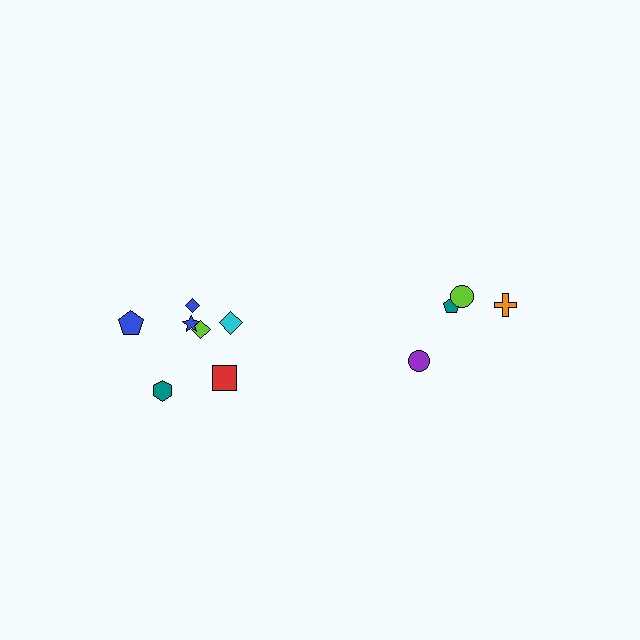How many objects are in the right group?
There are 4 objects.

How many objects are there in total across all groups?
There are 11 objects.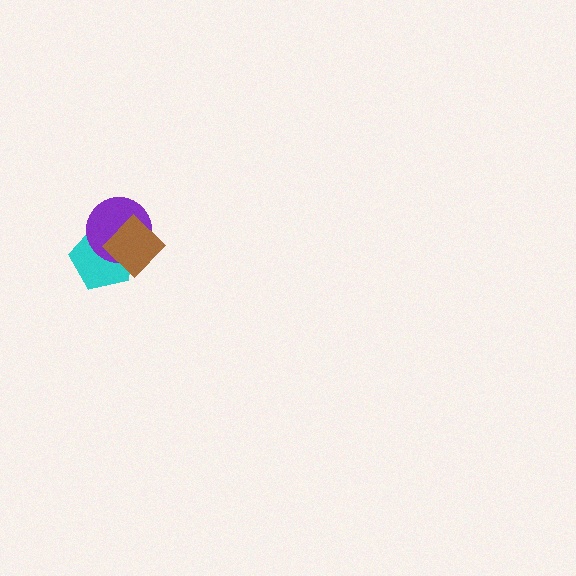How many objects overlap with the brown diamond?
2 objects overlap with the brown diamond.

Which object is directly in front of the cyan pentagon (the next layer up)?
The purple circle is directly in front of the cyan pentagon.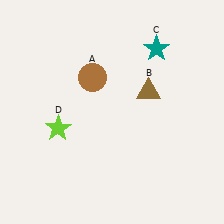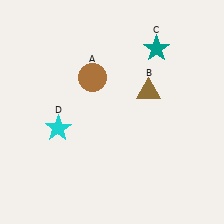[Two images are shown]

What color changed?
The star (D) changed from lime in Image 1 to cyan in Image 2.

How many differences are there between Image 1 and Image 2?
There is 1 difference between the two images.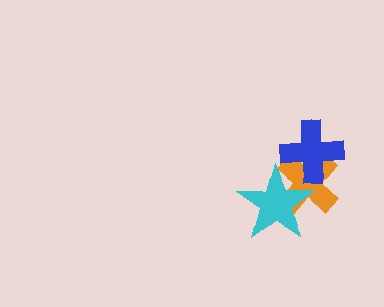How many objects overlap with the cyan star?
2 objects overlap with the cyan star.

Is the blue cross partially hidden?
No, no other shape covers it.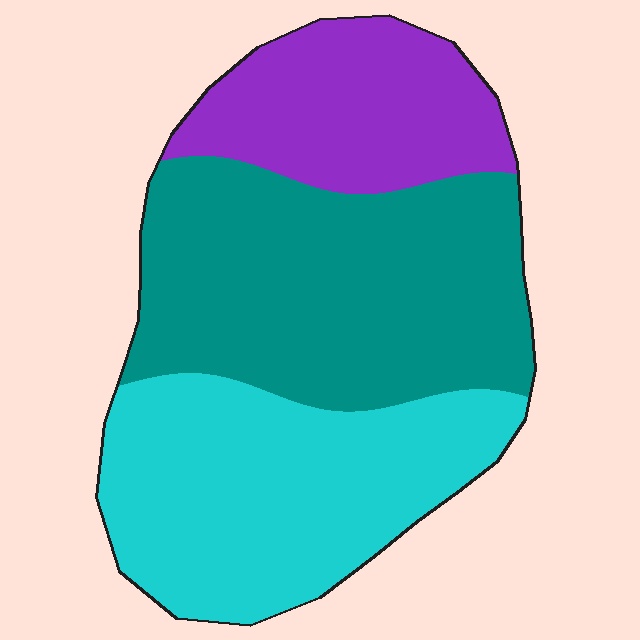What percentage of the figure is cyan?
Cyan takes up about three eighths (3/8) of the figure.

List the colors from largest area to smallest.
From largest to smallest: teal, cyan, purple.